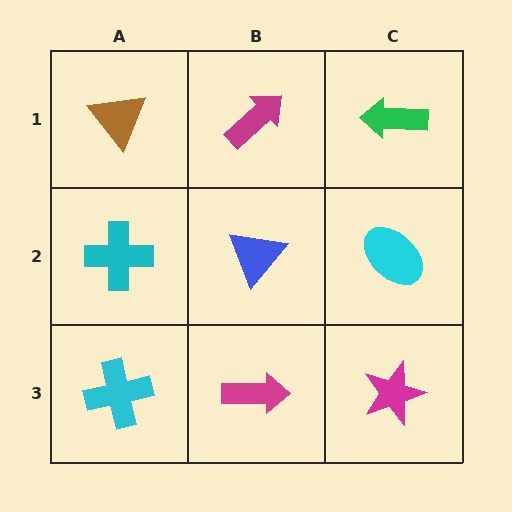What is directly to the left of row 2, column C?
A blue triangle.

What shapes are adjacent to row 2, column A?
A brown triangle (row 1, column A), a cyan cross (row 3, column A), a blue triangle (row 2, column B).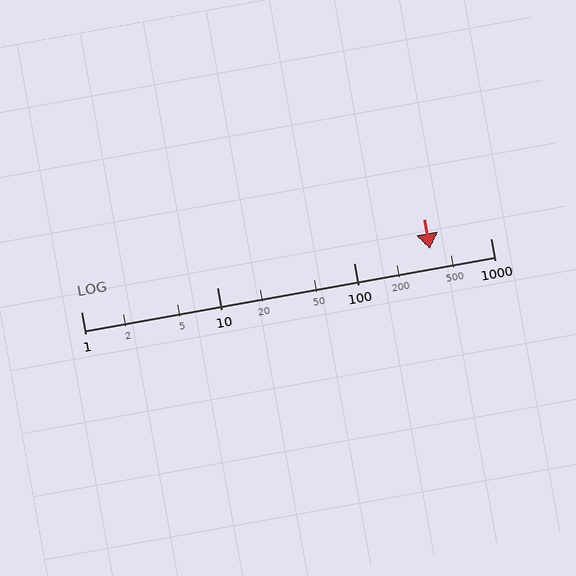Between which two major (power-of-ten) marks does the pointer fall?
The pointer is between 100 and 1000.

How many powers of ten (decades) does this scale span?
The scale spans 3 decades, from 1 to 1000.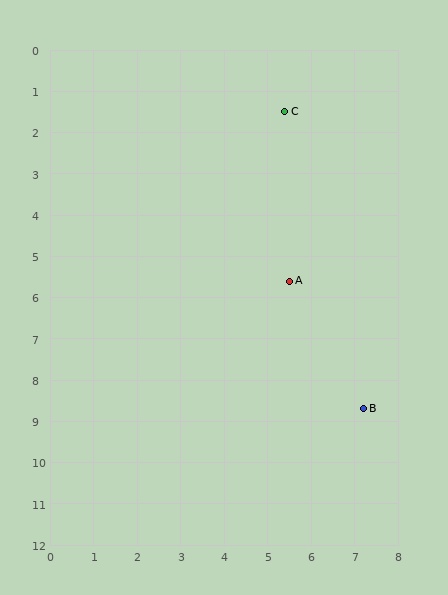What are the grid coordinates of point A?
Point A is at approximately (5.5, 5.6).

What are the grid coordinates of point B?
Point B is at approximately (7.2, 8.7).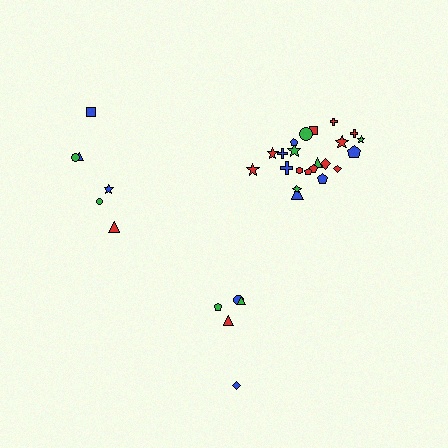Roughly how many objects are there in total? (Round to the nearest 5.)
Roughly 35 objects in total.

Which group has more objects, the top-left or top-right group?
The top-right group.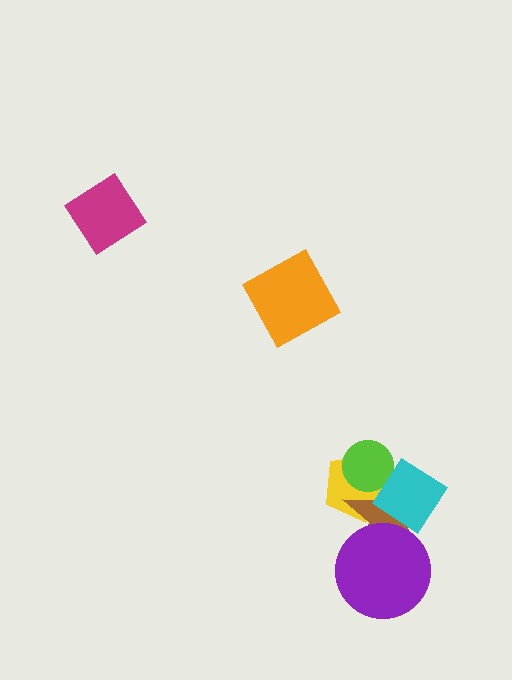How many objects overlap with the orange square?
0 objects overlap with the orange square.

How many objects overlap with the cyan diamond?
3 objects overlap with the cyan diamond.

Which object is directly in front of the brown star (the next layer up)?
The lime circle is directly in front of the brown star.